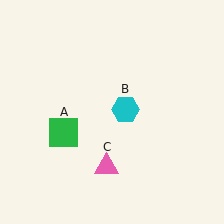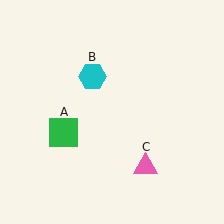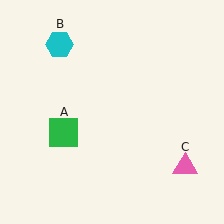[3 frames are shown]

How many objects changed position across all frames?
2 objects changed position: cyan hexagon (object B), pink triangle (object C).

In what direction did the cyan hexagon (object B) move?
The cyan hexagon (object B) moved up and to the left.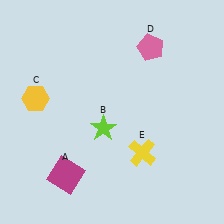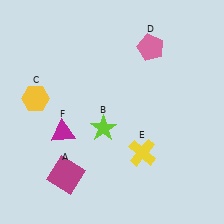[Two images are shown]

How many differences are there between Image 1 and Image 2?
There is 1 difference between the two images.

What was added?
A magenta triangle (F) was added in Image 2.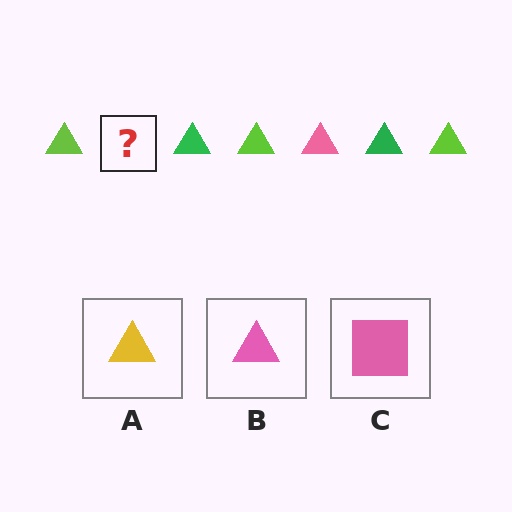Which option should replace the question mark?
Option B.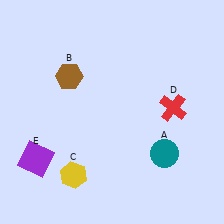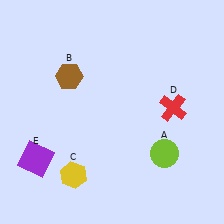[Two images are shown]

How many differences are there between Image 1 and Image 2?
There is 1 difference between the two images.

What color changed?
The circle (A) changed from teal in Image 1 to lime in Image 2.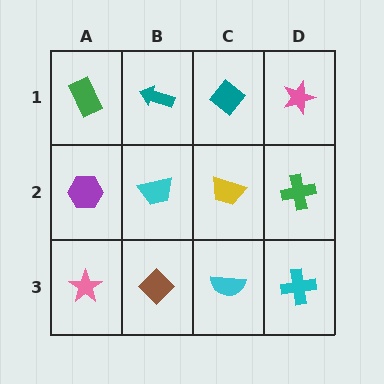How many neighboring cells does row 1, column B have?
3.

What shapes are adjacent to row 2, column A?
A green rectangle (row 1, column A), a pink star (row 3, column A), a cyan trapezoid (row 2, column B).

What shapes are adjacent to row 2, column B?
A teal arrow (row 1, column B), a brown diamond (row 3, column B), a purple hexagon (row 2, column A), a yellow trapezoid (row 2, column C).